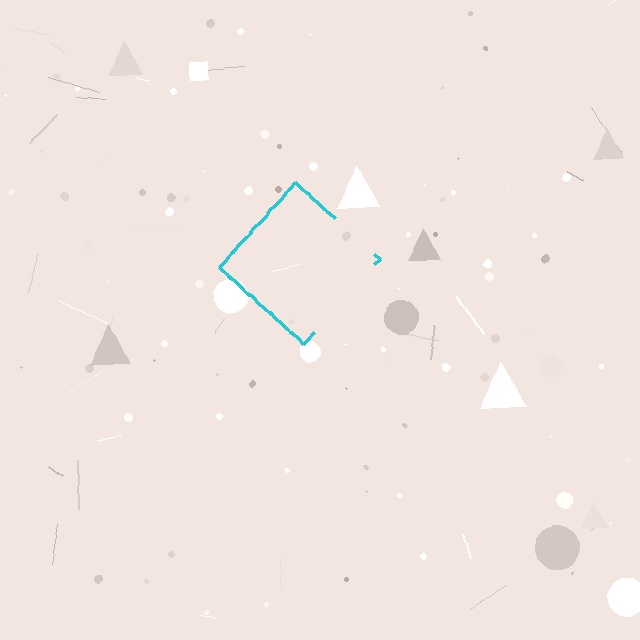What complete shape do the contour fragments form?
The contour fragments form a diamond.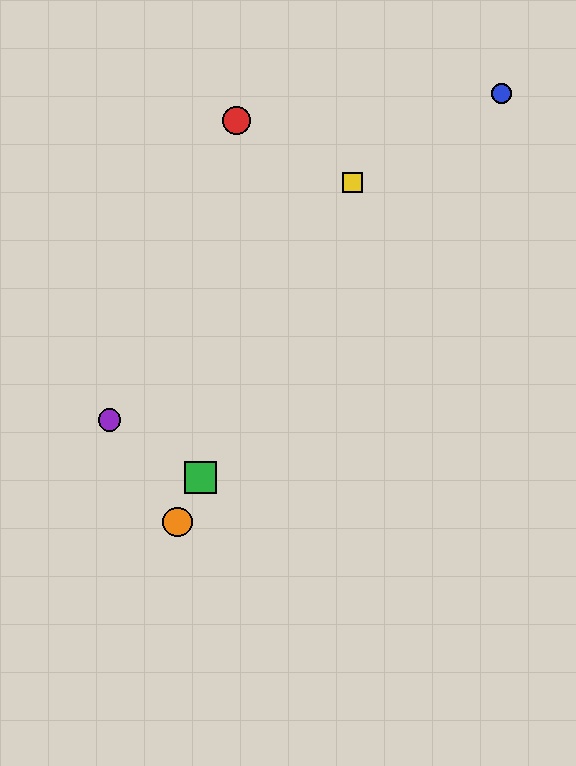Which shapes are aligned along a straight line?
The green square, the yellow square, the orange circle are aligned along a straight line.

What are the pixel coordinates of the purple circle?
The purple circle is at (110, 420).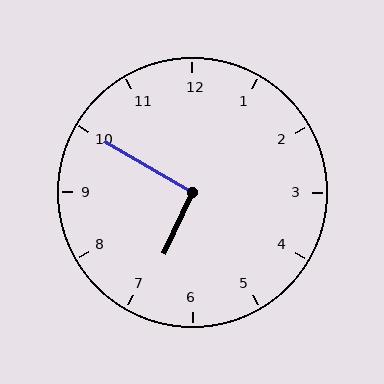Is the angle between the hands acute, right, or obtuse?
It is right.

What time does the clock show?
6:50.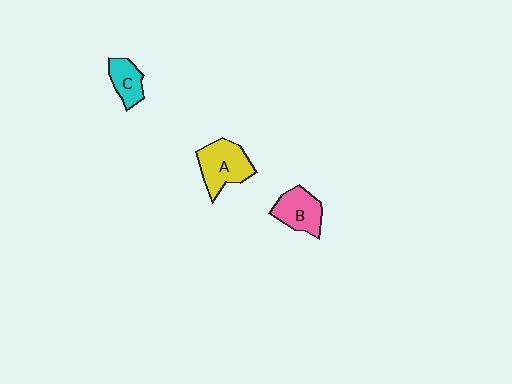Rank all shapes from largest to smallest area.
From largest to smallest: A (yellow), B (pink), C (cyan).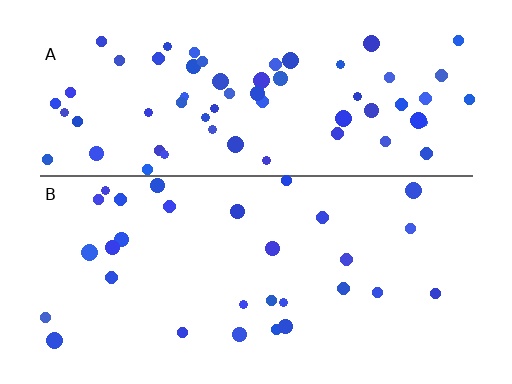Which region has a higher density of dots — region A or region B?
A (the top).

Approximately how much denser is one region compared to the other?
Approximately 2.2× — region A over region B.